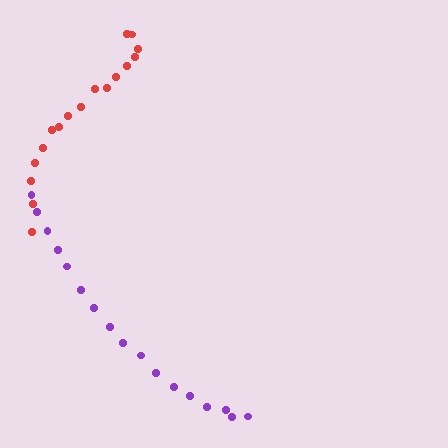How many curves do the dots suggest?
There are 2 distinct paths.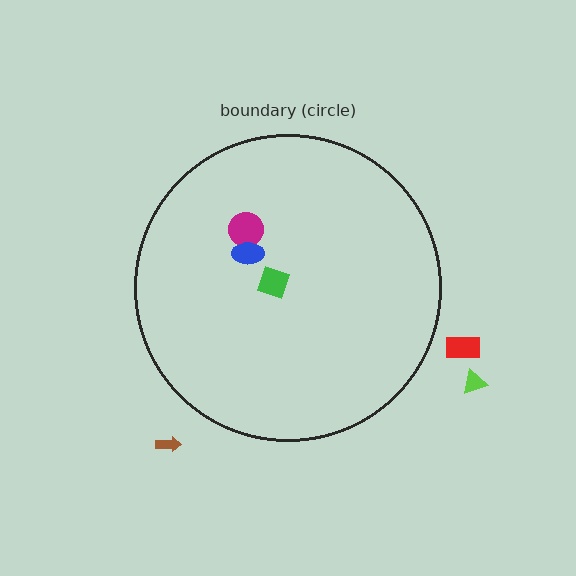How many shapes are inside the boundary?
3 inside, 3 outside.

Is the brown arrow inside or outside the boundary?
Outside.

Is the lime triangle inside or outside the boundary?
Outside.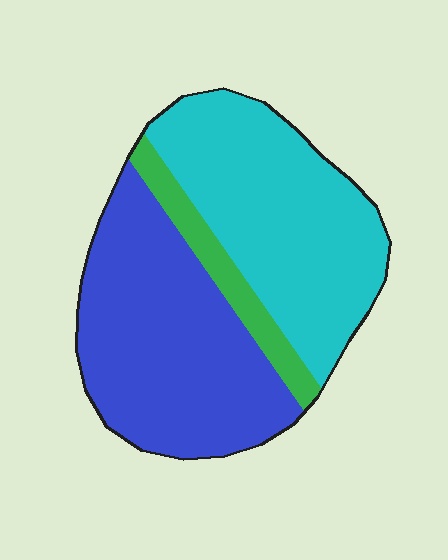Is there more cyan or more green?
Cyan.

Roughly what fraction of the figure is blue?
Blue covers roughly 45% of the figure.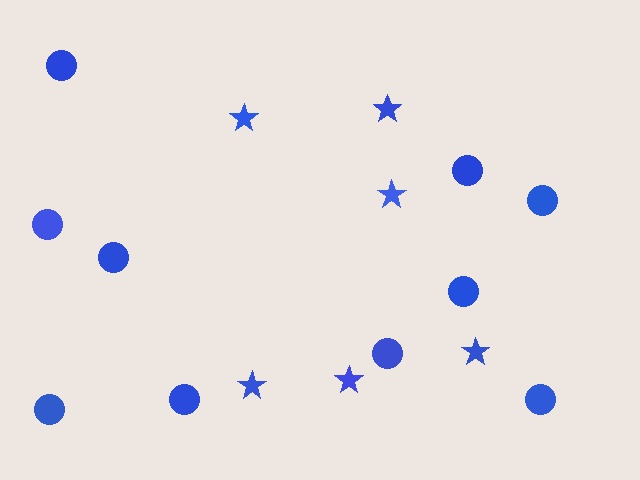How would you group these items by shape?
There are 2 groups: one group of circles (10) and one group of stars (6).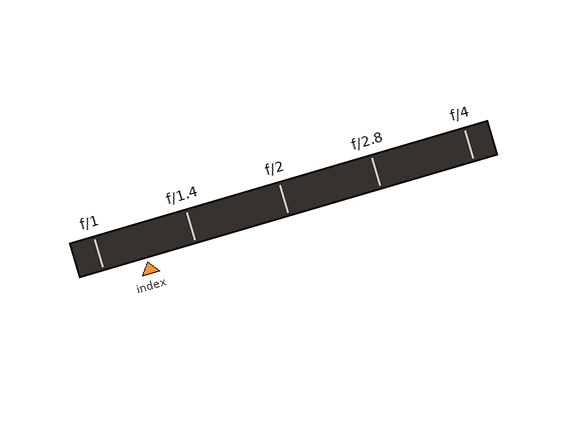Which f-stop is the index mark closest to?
The index mark is closest to f/1.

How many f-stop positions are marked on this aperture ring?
There are 5 f-stop positions marked.